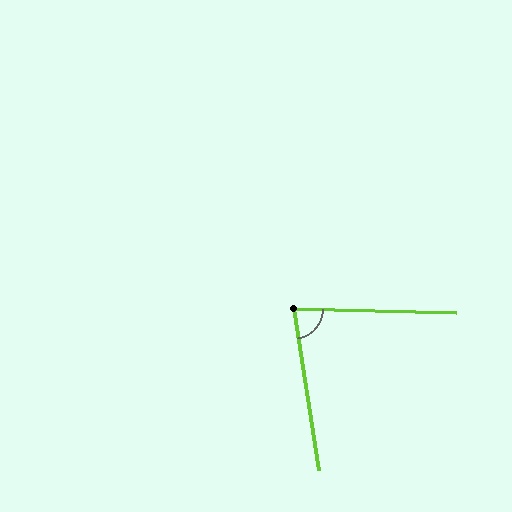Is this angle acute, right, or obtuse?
It is acute.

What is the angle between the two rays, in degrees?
Approximately 80 degrees.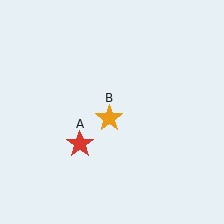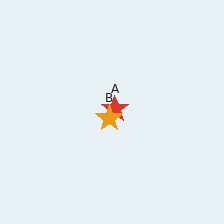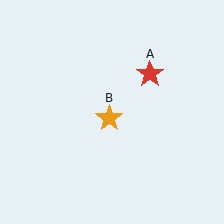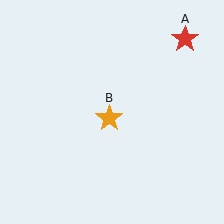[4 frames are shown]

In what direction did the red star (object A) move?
The red star (object A) moved up and to the right.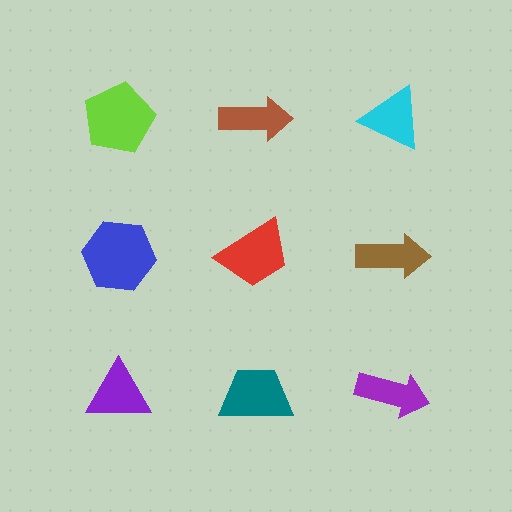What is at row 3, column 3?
A purple arrow.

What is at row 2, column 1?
A blue hexagon.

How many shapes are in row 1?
3 shapes.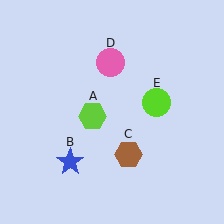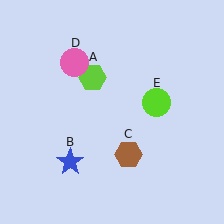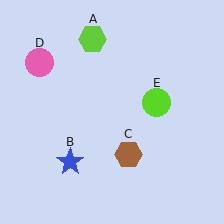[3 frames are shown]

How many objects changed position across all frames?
2 objects changed position: lime hexagon (object A), pink circle (object D).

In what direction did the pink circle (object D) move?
The pink circle (object D) moved left.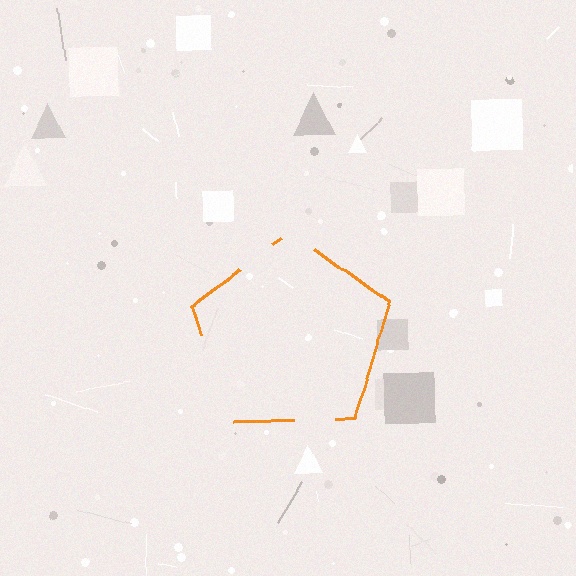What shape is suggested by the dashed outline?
The dashed outline suggests a pentagon.